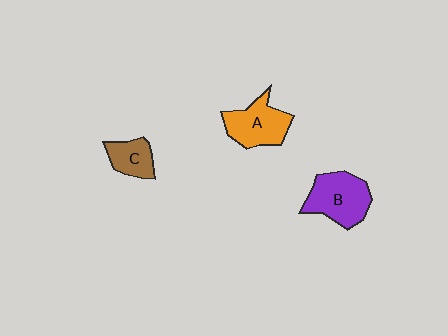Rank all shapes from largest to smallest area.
From largest to smallest: B (purple), A (orange), C (brown).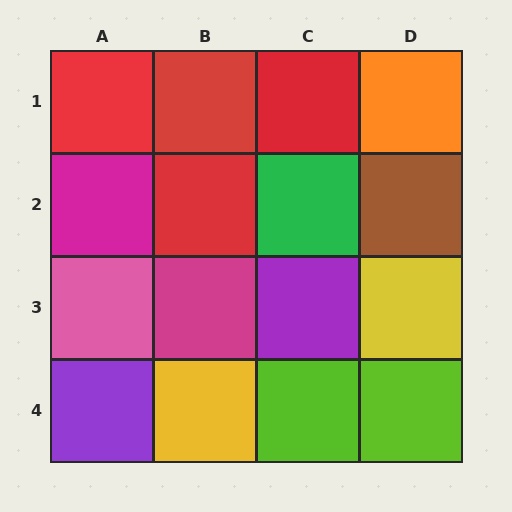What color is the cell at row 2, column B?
Red.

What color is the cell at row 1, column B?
Red.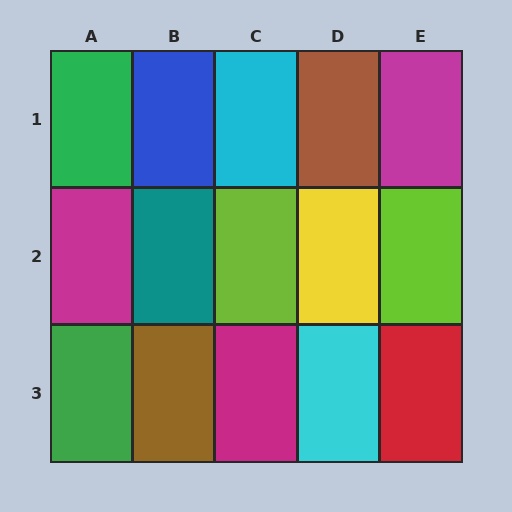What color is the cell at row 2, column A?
Magenta.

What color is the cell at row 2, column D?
Yellow.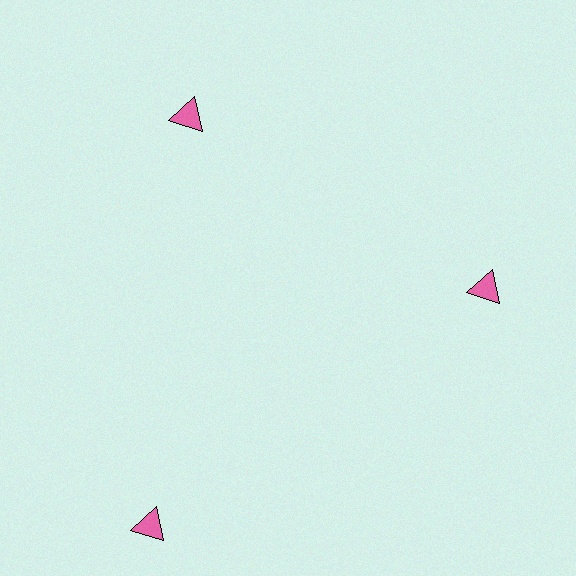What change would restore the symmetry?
The symmetry would be restored by moving it inward, back onto the ring so that all 3 triangles sit at equal angles and equal distance from the center.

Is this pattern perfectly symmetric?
No. The 3 pink triangles are arranged in a ring, but one element near the 7 o'clock position is pushed outward from the center, breaking the 3-fold rotational symmetry.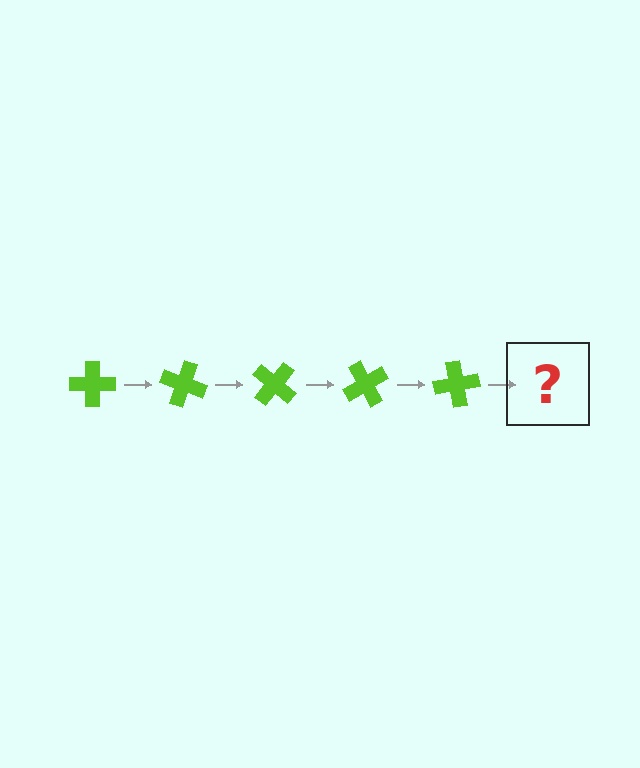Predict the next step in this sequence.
The next step is a lime cross rotated 100 degrees.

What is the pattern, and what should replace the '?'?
The pattern is that the cross rotates 20 degrees each step. The '?' should be a lime cross rotated 100 degrees.